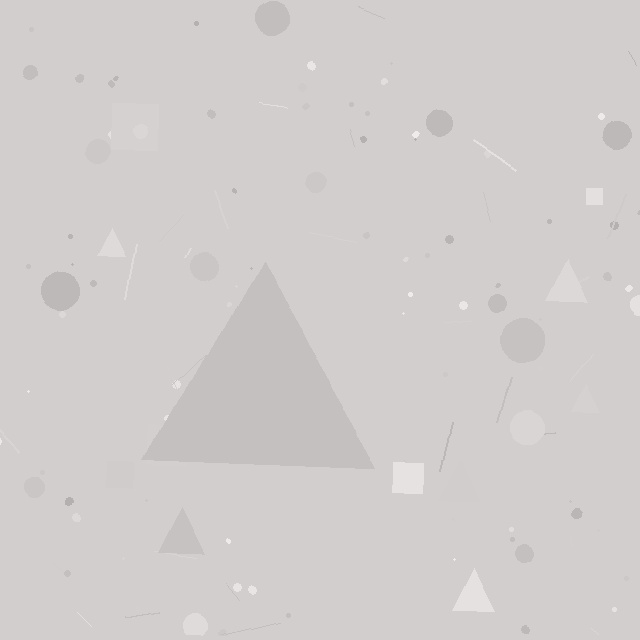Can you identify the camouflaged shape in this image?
The camouflaged shape is a triangle.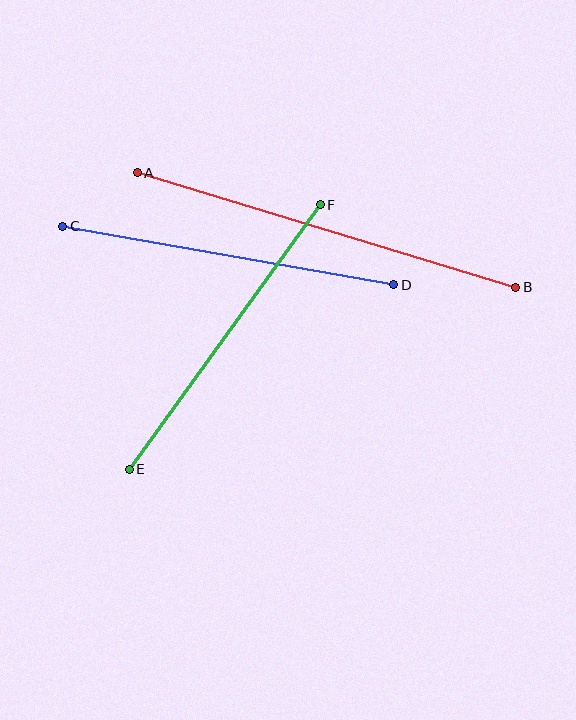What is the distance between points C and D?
The distance is approximately 336 pixels.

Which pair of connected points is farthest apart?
Points A and B are farthest apart.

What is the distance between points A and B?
The distance is approximately 396 pixels.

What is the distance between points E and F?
The distance is approximately 326 pixels.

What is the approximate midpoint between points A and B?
The midpoint is at approximately (326, 230) pixels.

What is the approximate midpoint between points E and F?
The midpoint is at approximately (225, 337) pixels.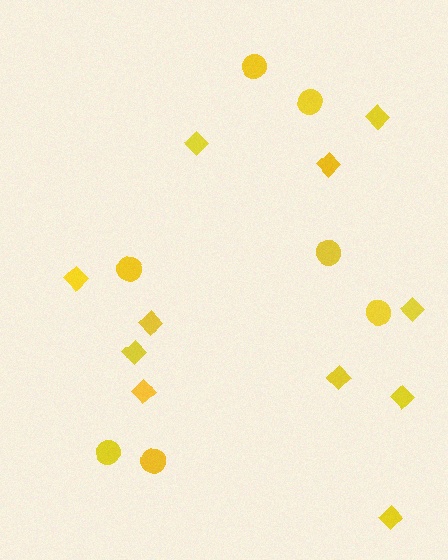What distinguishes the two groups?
There are 2 groups: one group of diamonds (11) and one group of circles (7).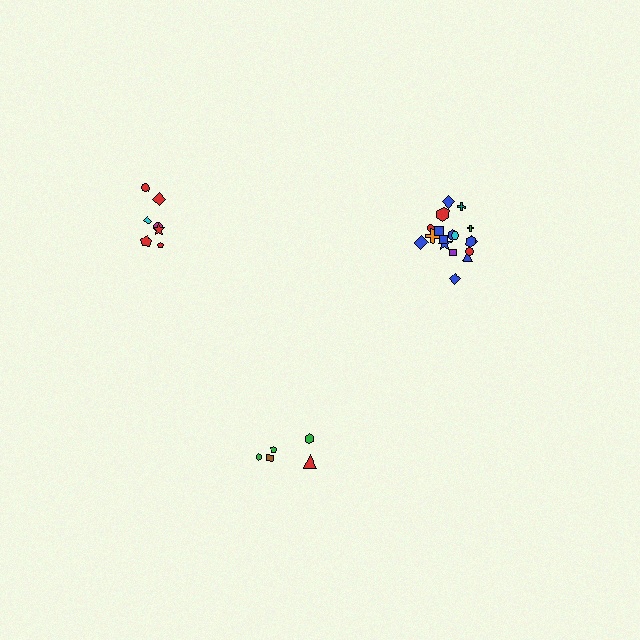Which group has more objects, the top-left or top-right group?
The top-right group.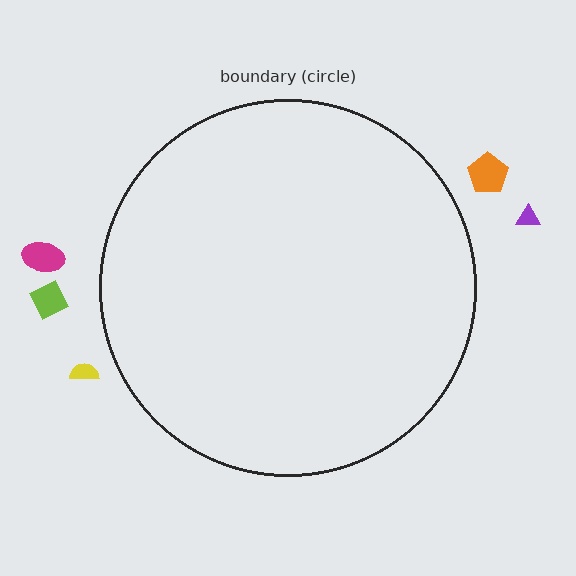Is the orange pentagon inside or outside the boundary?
Outside.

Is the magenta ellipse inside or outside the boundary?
Outside.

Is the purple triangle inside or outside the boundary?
Outside.